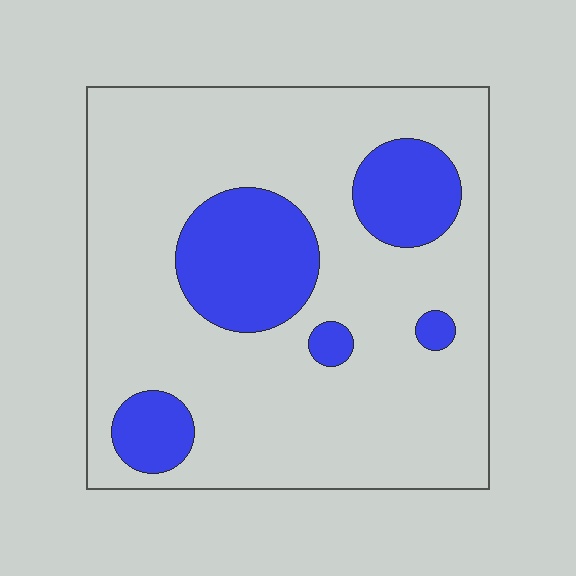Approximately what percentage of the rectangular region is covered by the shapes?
Approximately 20%.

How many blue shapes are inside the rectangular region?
5.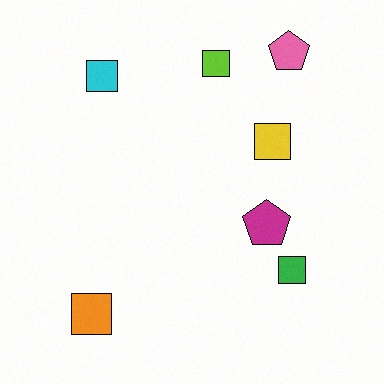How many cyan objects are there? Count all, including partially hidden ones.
There is 1 cyan object.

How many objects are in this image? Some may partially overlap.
There are 7 objects.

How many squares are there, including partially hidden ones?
There are 5 squares.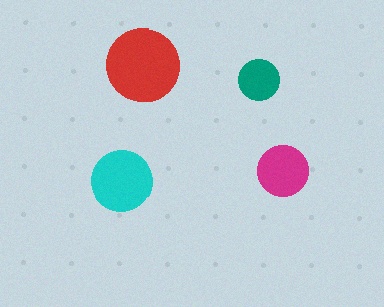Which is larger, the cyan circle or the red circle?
The red one.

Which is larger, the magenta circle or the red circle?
The red one.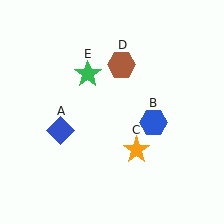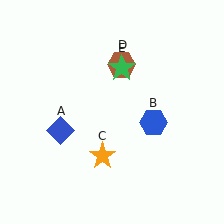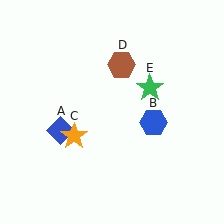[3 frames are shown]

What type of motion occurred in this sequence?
The orange star (object C), green star (object E) rotated clockwise around the center of the scene.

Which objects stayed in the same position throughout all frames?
Blue diamond (object A) and blue hexagon (object B) and brown hexagon (object D) remained stationary.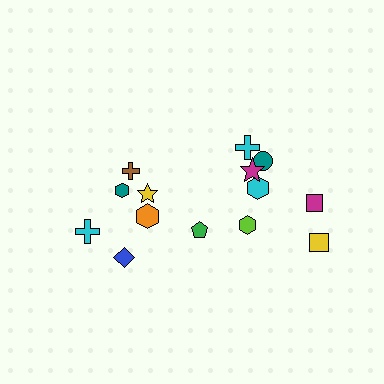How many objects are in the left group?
There are 6 objects.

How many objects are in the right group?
There are 8 objects.